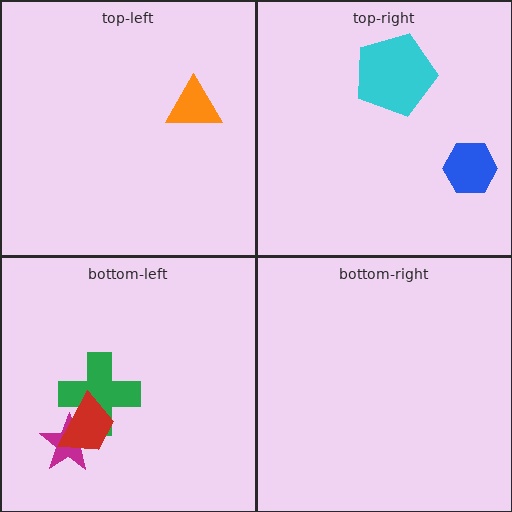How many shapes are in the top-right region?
2.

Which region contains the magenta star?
The bottom-left region.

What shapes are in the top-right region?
The cyan pentagon, the blue hexagon.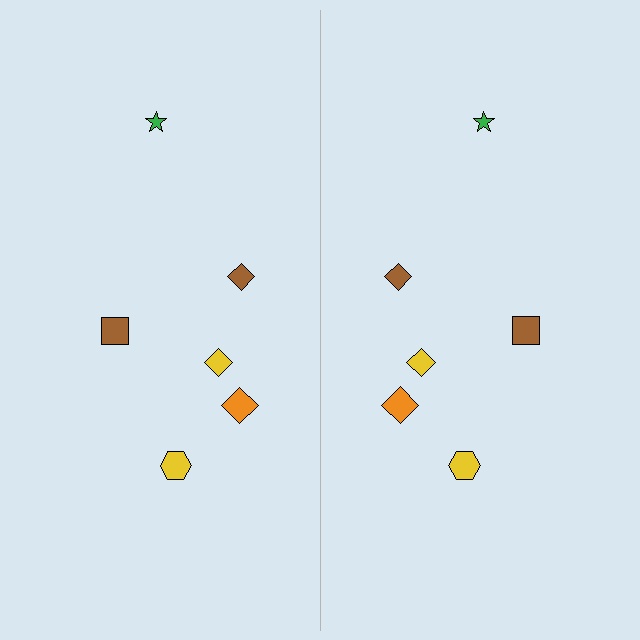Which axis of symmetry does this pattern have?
The pattern has a vertical axis of symmetry running through the center of the image.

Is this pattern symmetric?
Yes, this pattern has bilateral (reflection) symmetry.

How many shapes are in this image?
There are 12 shapes in this image.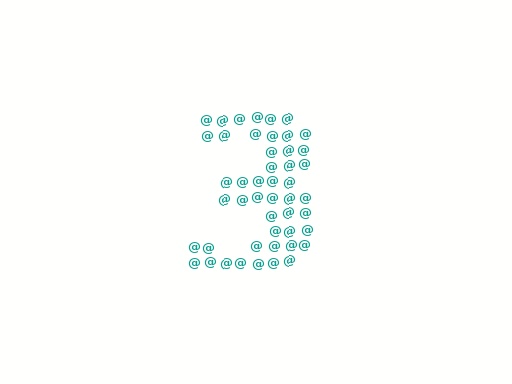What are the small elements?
The small elements are at signs.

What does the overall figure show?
The overall figure shows the digit 3.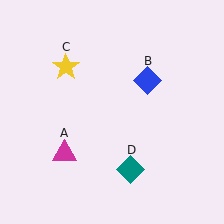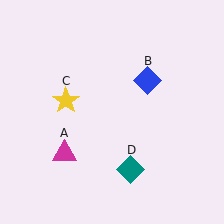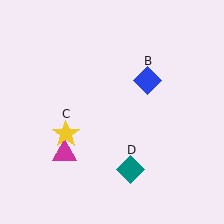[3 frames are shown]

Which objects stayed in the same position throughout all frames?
Magenta triangle (object A) and blue diamond (object B) and teal diamond (object D) remained stationary.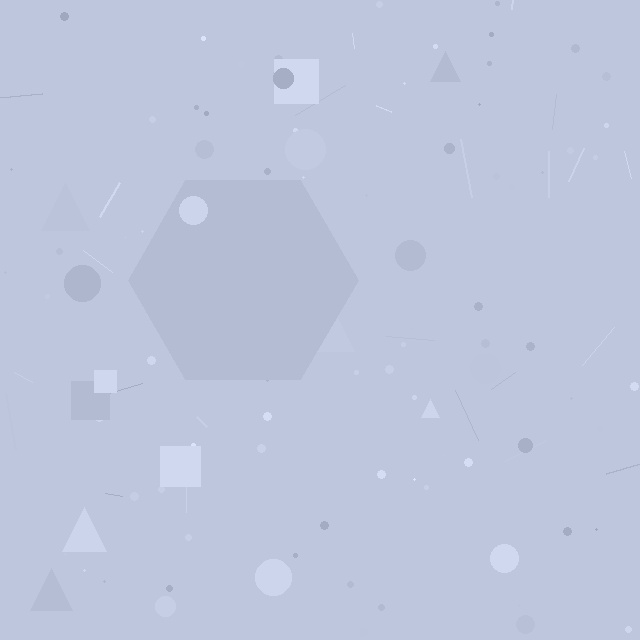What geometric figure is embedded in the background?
A hexagon is embedded in the background.